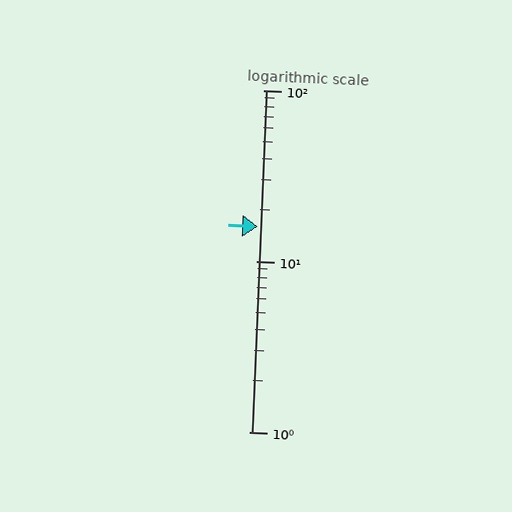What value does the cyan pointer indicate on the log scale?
The pointer indicates approximately 16.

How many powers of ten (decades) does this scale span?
The scale spans 2 decades, from 1 to 100.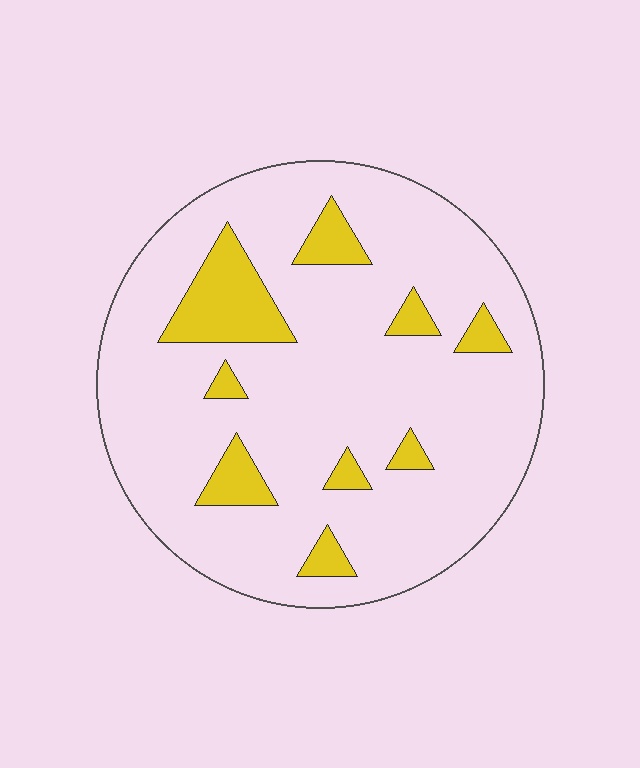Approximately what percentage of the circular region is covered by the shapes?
Approximately 15%.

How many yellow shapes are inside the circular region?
9.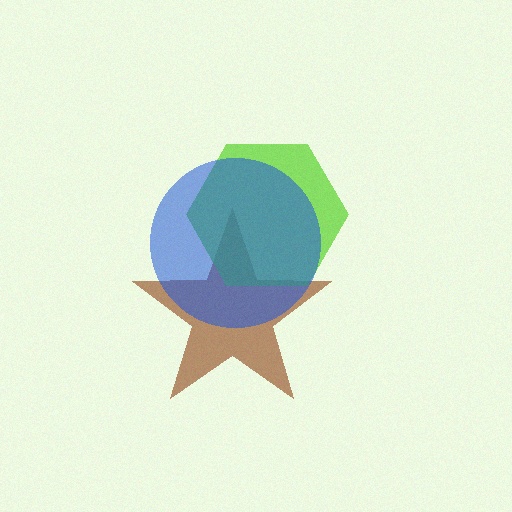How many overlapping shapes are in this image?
There are 3 overlapping shapes in the image.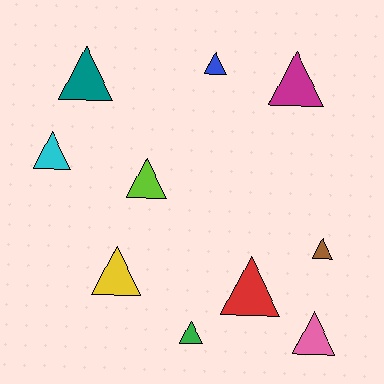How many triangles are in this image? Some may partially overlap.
There are 10 triangles.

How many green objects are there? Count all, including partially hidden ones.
There is 1 green object.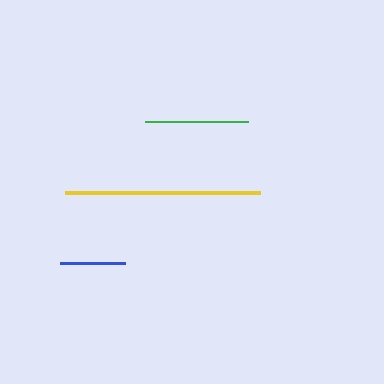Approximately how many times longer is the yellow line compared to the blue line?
The yellow line is approximately 3.0 times the length of the blue line.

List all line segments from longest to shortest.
From longest to shortest: yellow, green, blue.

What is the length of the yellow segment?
The yellow segment is approximately 195 pixels long.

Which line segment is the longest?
The yellow line is the longest at approximately 195 pixels.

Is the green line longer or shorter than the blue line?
The green line is longer than the blue line.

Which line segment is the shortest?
The blue line is the shortest at approximately 64 pixels.